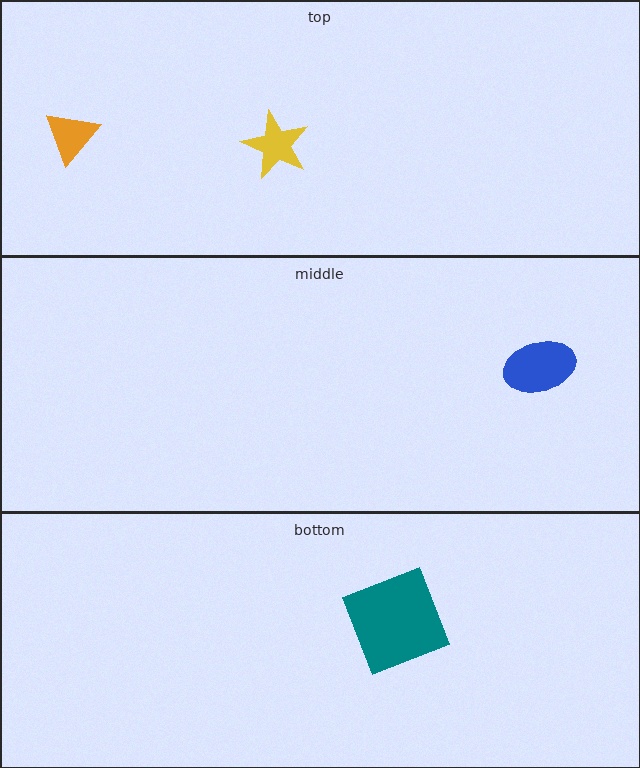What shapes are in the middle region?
The blue ellipse.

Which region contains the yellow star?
The top region.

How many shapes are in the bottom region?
1.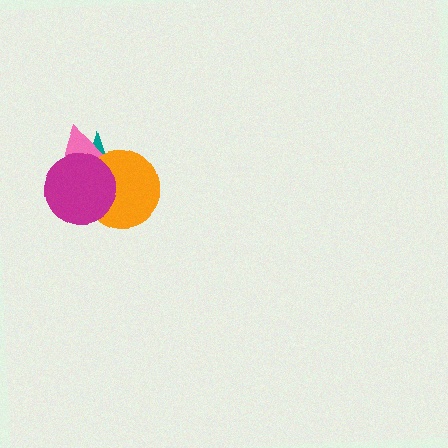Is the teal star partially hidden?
Yes, it is partially covered by another shape.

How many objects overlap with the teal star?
3 objects overlap with the teal star.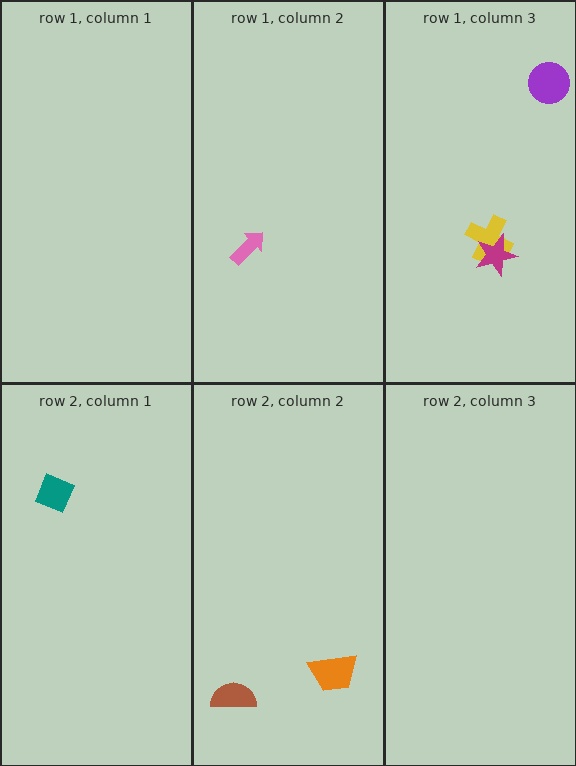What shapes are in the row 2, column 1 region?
The teal diamond.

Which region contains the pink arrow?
The row 1, column 2 region.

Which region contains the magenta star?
The row 1, column 3 region.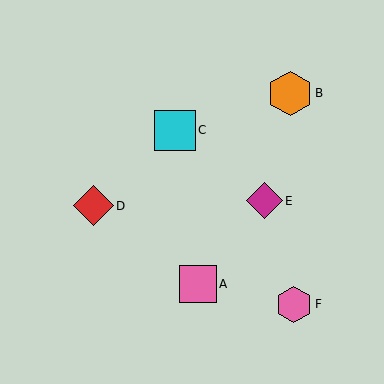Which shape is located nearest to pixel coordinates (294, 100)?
The orange hexagon (labeled B) at (290, 94) is nearest to that location.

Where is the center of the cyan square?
The center of the cyan square is at (175, 130).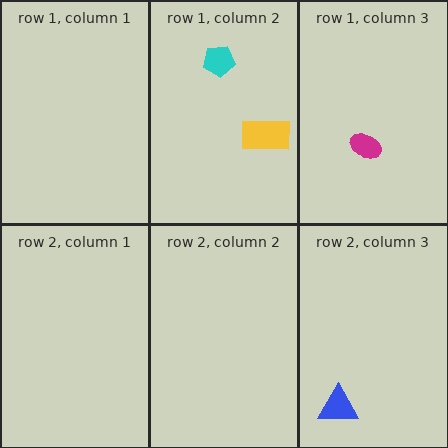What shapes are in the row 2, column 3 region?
The blue triangle.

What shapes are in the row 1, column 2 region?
The yellow rectangle, the cyan pentagon.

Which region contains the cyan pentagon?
The row 1, column 2 region.